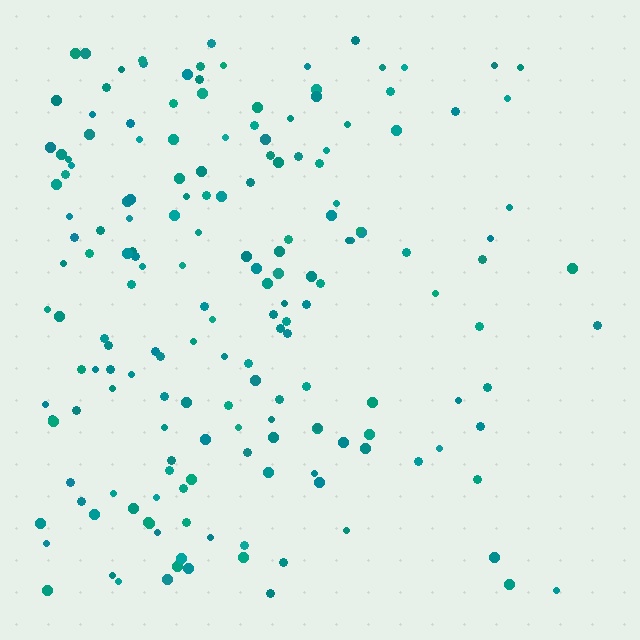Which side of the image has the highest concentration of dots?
The left.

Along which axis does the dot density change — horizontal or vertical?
Horizontal.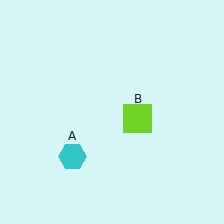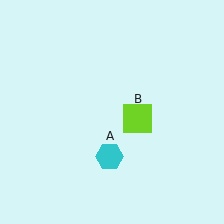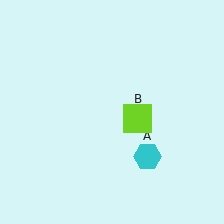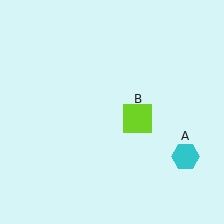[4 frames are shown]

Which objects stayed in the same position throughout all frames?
Lime square (object B) remained stationary.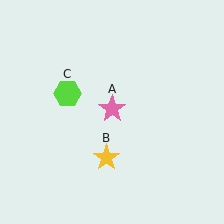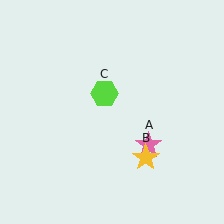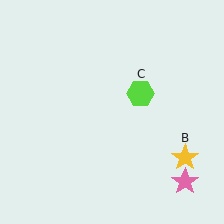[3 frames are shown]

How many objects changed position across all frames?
3 objects changed position: pink star (object A), yellow star (object B), lime hexagon (object C).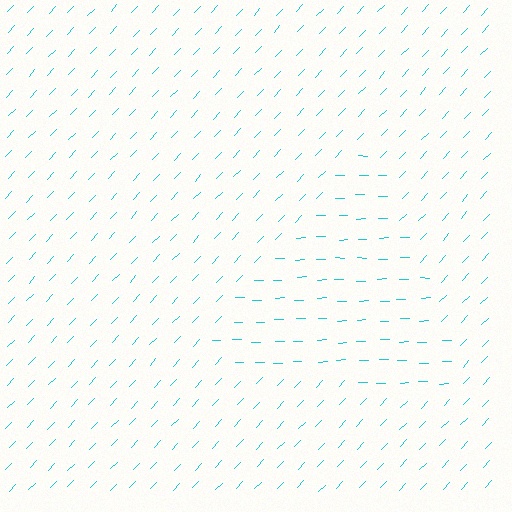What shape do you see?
I see a triangle.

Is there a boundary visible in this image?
Yes, there is a texture boundary formed by a change in line orientation.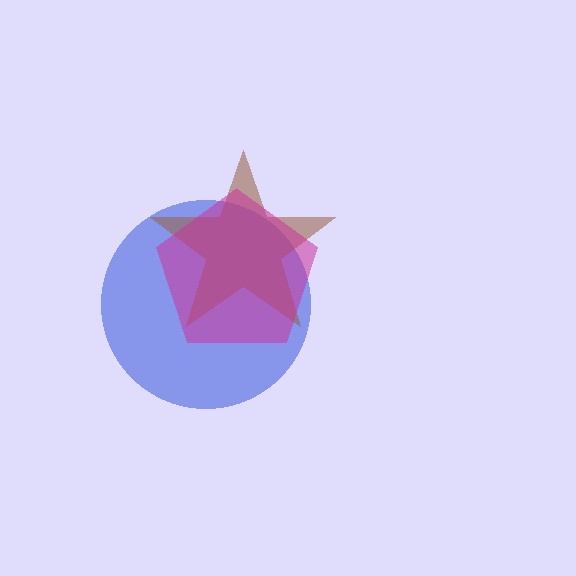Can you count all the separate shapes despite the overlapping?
Yes, there are 3 separate shapes.